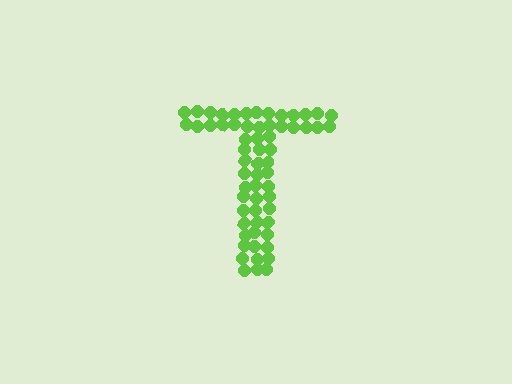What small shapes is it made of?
It is made of small circles.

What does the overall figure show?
The overall figure shows the letter T.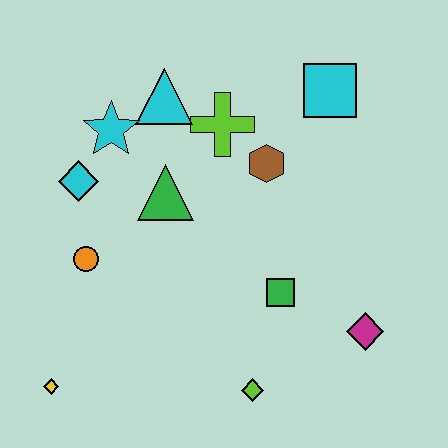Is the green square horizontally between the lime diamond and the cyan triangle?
No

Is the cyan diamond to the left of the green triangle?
Yes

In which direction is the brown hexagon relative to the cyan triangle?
The brown hexagon is to the right of the cyan triangle.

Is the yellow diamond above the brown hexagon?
No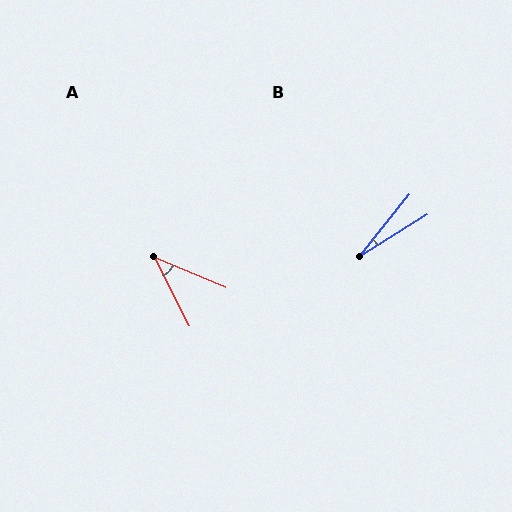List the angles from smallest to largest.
B (20°), A (40°).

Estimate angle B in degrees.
Approximately 20 degrees.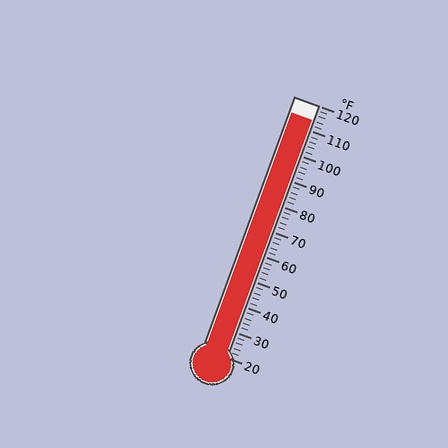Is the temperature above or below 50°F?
The temperature is above 50°F.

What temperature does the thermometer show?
The thermometer shows approximately 114°F.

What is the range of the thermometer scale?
The thermometer scale ranges from 20°F to 120°F.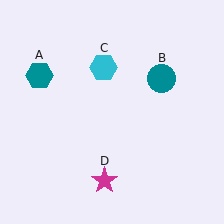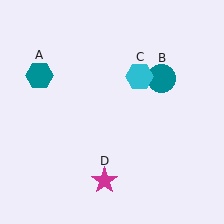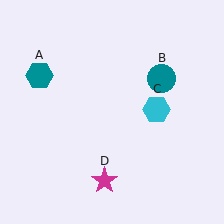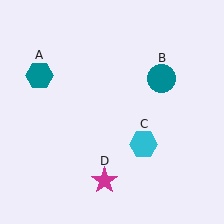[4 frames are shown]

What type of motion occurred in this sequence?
The cyan hexagon (object C) rotated clockwise around the center of the scene.